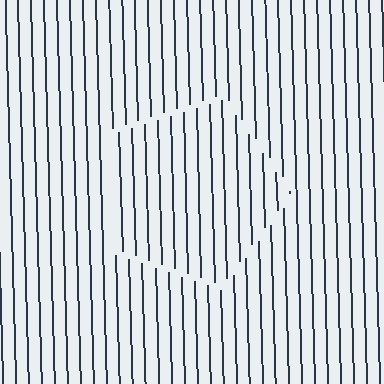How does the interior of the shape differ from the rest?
The interior of the shape contains the same grating, shifted by half a period — the contour is defined by the phase discontinuity where line-ends from the inner and outer gratings abut.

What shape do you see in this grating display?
An illusory pentagon. The interior of the shape contains the same grating, shifted by half a period — the contour is defined by the phase discontinuity where line-ends from the inner and outer gratings abut.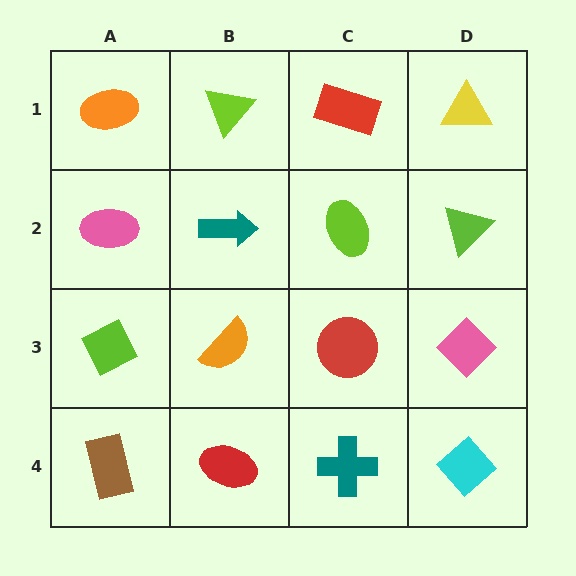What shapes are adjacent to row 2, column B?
A lime triangle (row 1, column B), an orange semicircle (row 3, column B), a pink ellipse (row 2, column A), a lime ellipse (row 2, column C).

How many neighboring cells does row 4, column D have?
2.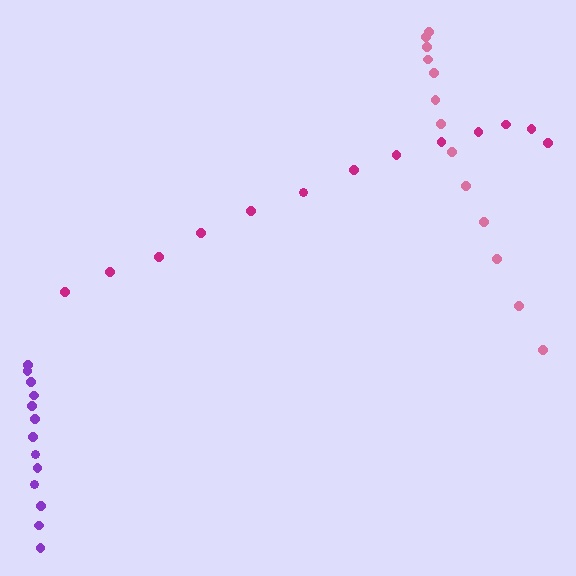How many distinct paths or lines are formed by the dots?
There are 3 distinct paths.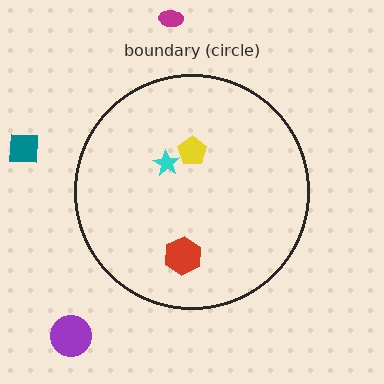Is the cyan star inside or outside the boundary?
Inside.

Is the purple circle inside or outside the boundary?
Outside.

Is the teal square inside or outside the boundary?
Outside.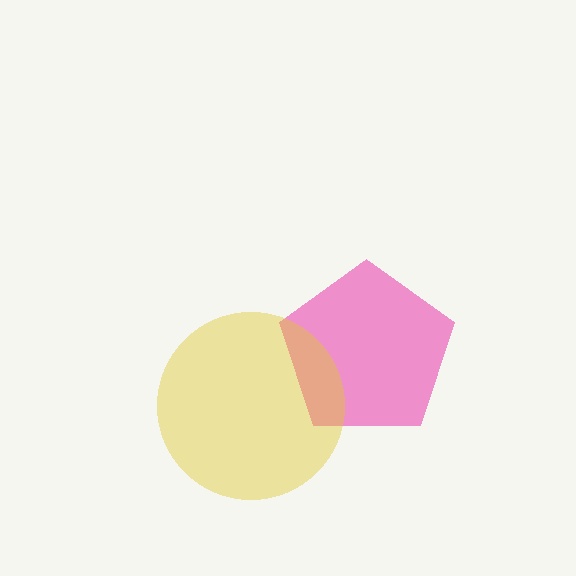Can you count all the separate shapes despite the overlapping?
Yes, there are 2 separate shapes.